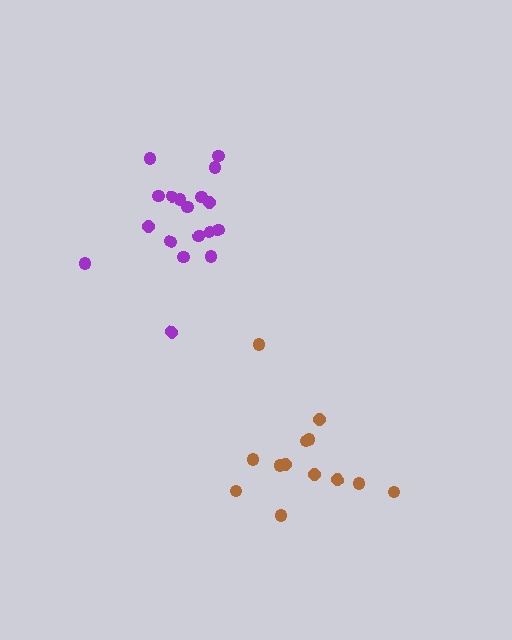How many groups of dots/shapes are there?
There are 2 groups.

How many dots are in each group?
Group 1: 13 dots, Group 2: 18 dots (31 total).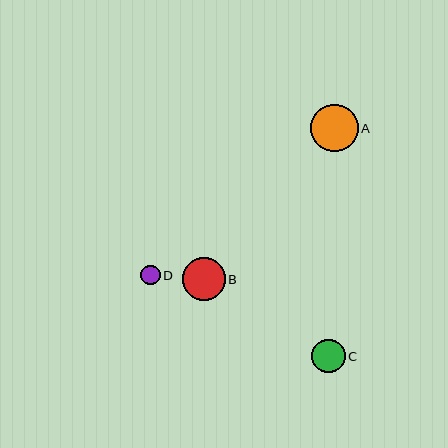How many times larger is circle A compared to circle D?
Circle A is approximately 2.5 times the size of circle D.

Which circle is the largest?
Circle A is the largest with a size of approximately 47 pixels.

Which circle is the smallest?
Circle D is the smallest with a size of approximately 19 pixels.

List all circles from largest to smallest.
From largest to smallest: A, B, C, D.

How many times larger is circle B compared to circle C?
Circle B is approximately 1.3 times the size of circle C.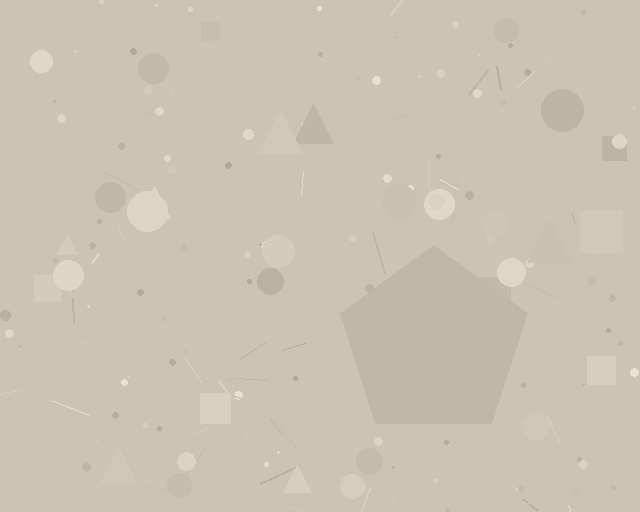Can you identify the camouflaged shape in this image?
The camouflaged shape is a pentagon.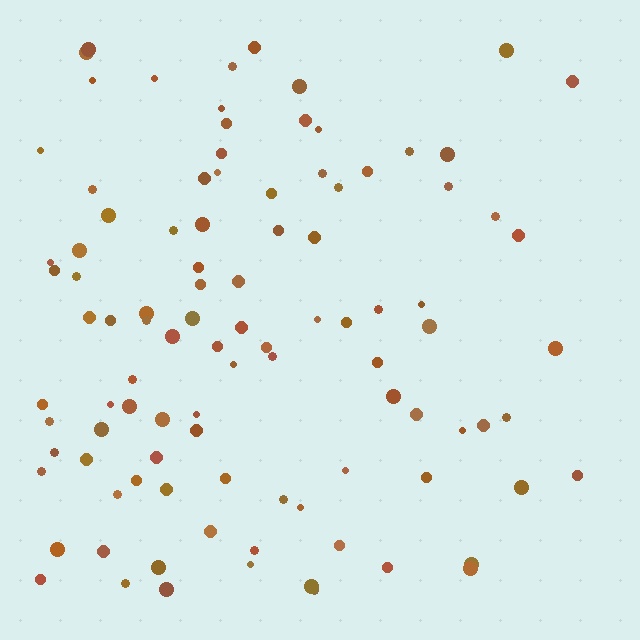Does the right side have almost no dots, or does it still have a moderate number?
Still a moderate number, just noticeably fewer than the left.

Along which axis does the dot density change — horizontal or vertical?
Horizontal.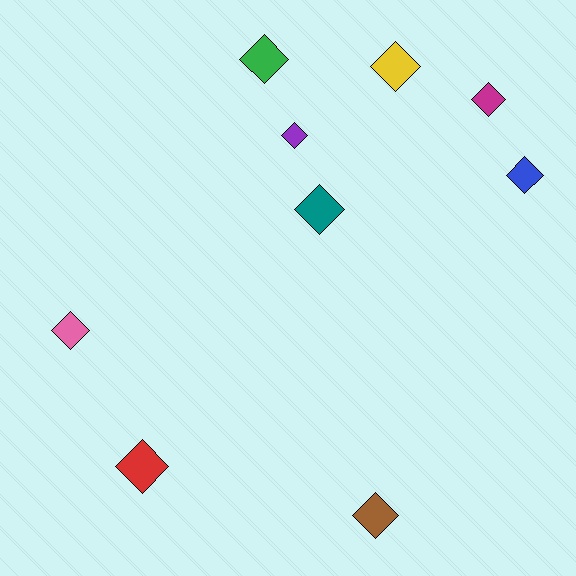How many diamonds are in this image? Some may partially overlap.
There are 9 diamonds.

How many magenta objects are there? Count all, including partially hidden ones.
There is 1 magenta object.